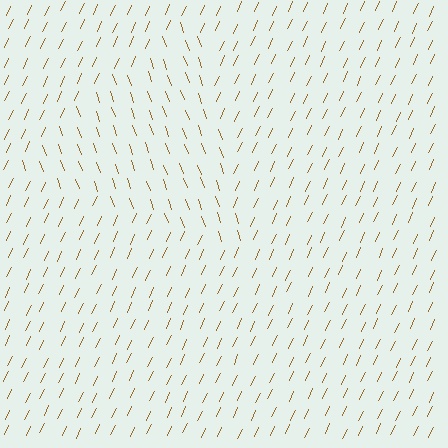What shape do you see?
I see a triangle.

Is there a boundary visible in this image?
Yes, there is a texture boundary formed by a change in line orientation.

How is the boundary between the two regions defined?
The boundary is defined purely by a change in line orientation (approximately 45 degrees difference). All lines are the same color and thickness.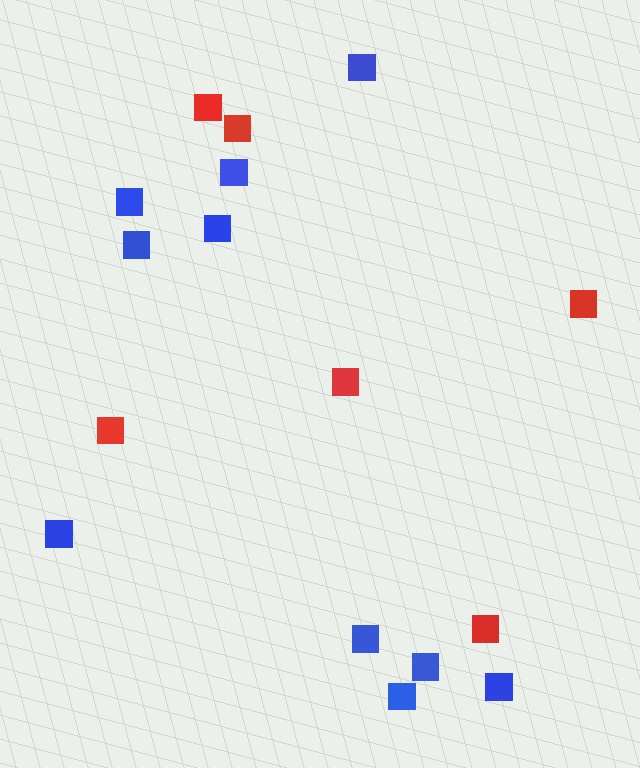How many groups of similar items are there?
There are 2 groups: one group of blue squares (10) and one group of red squares (6).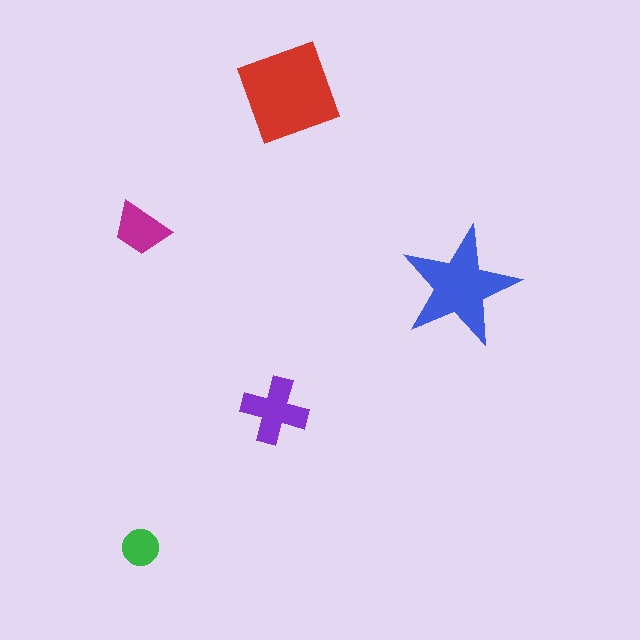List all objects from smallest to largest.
The green circle, the magenta trapezoid, the purple cross, the blue star, the red diamond.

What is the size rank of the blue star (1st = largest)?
2nd.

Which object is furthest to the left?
The magenta trapezoid is leftmost.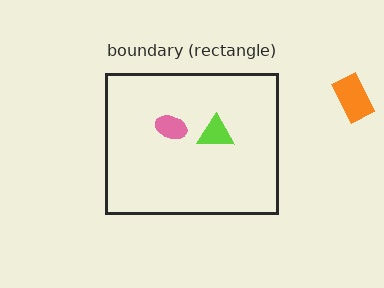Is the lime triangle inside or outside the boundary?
Inside.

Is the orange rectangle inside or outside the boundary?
Outside.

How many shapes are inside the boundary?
2 inside, 1 outside.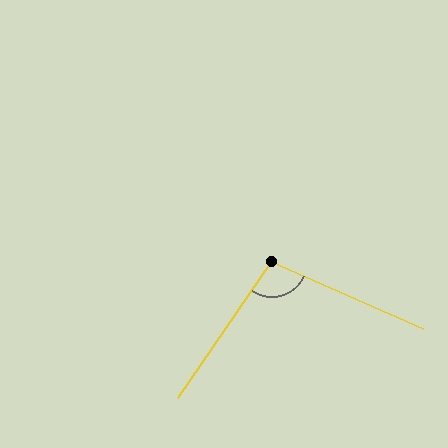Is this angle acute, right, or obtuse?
It is obtuse.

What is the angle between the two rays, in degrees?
Approximately 101 degrees.